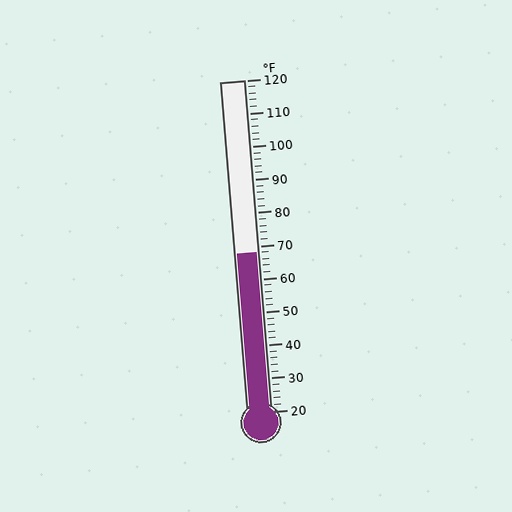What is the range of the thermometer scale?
The thermometer scale ranges from 20°F to 120°F.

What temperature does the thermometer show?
The thermometer shows approximately 68°F.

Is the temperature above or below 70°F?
The temperature is below 70°F.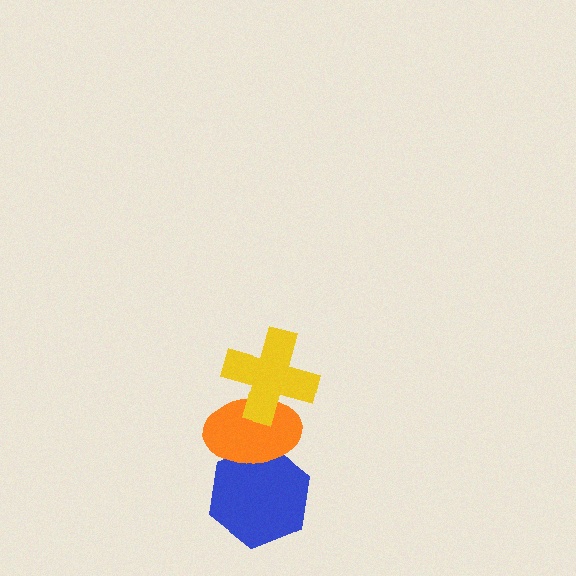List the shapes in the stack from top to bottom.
From top to bottom: the yellow cross, the orange ellipse, the blue hexagon.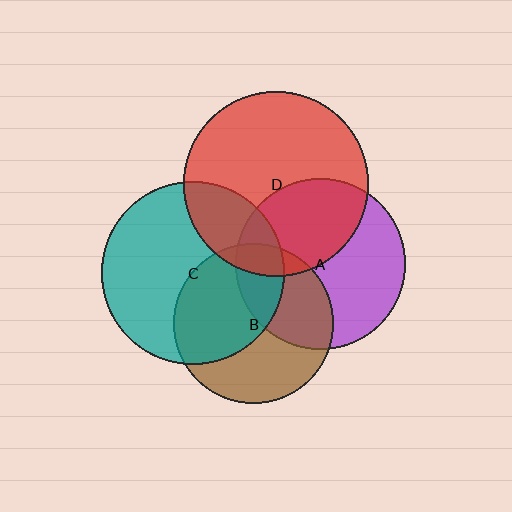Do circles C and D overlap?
Yes.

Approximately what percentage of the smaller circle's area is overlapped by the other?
Approximately 25%.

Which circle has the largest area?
Circle D (red).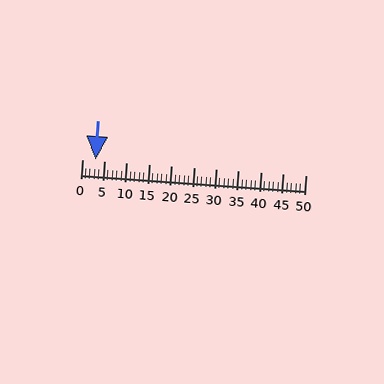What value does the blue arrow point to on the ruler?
The blue arrow points to approximately 3.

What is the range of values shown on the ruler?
The ruler shows values from 0 to 50.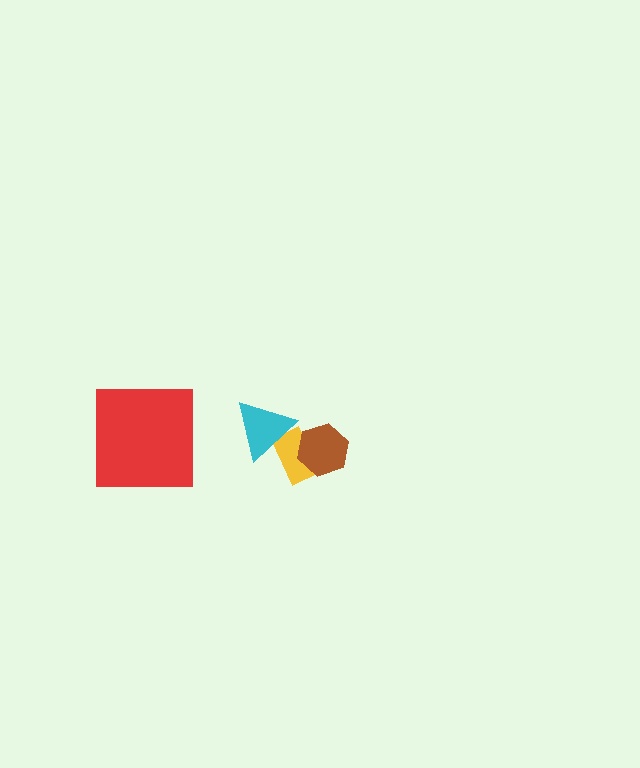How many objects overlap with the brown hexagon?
1 object overlaps with the brown hexagon.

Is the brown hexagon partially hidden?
No, no other shape covers it.